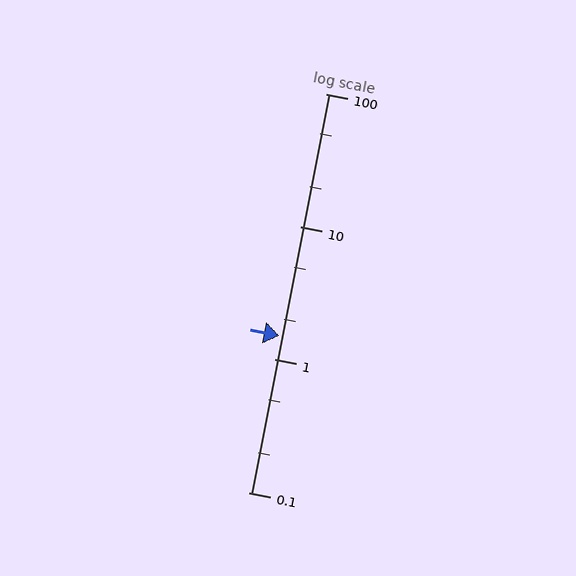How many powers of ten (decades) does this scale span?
The scale spans 3 decades, from 0.1 to 100.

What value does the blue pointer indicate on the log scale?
The pointer indicates approximately 1.5.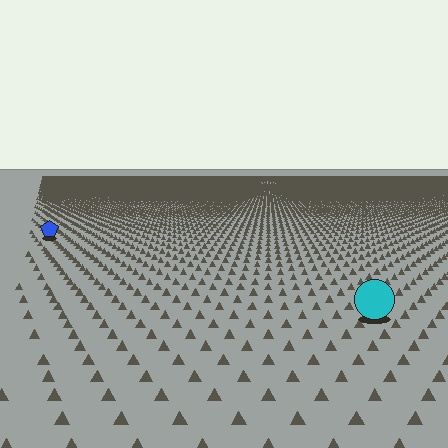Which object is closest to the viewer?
The cyan circle is closest. The texture marks near it are larger and more spread out.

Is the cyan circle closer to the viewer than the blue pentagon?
Yes. The cyan circle is closer — you can tell from the texture gradient: the ground texture is coarser near it.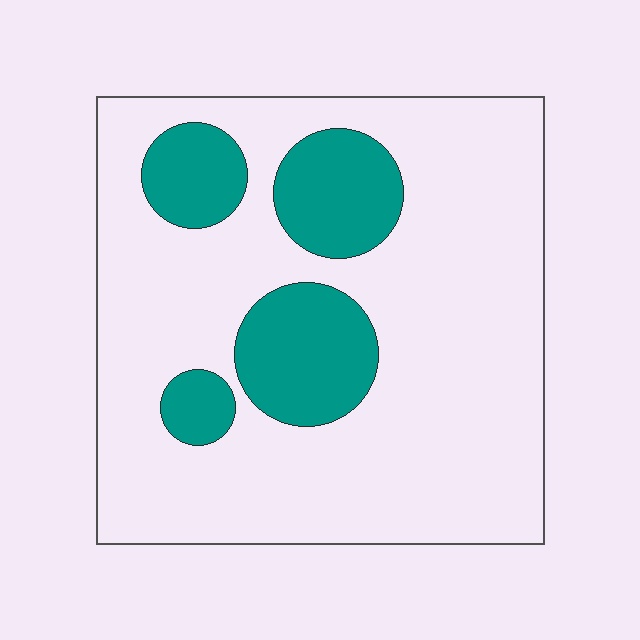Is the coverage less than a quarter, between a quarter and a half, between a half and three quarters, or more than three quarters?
Less than a quarter.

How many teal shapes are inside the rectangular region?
4.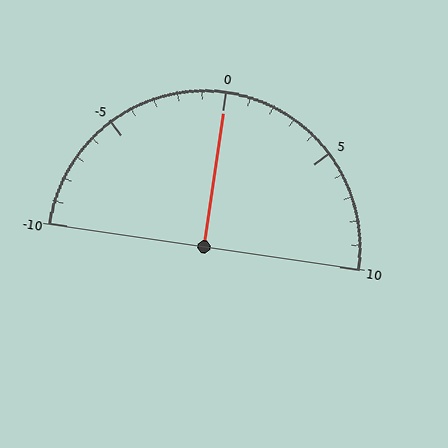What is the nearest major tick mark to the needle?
The nearest major tick mark is 0.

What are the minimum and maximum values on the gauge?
The gauge ranges from -10 to 10.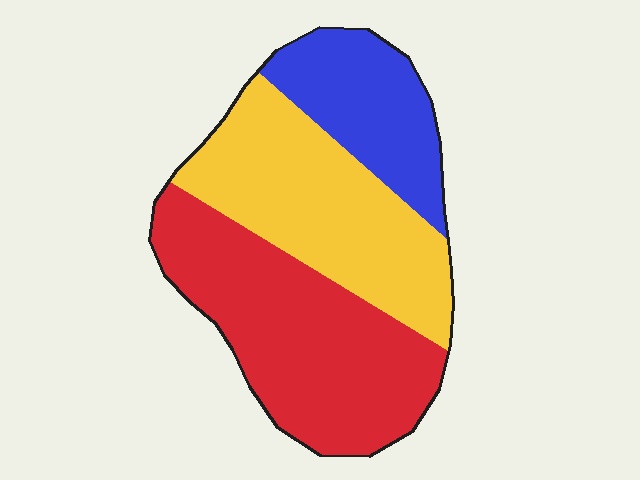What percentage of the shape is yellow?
Yellow takes up about three eighths (3/8) of the shape.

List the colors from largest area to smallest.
From largest to smallest: red, yellow, blue.